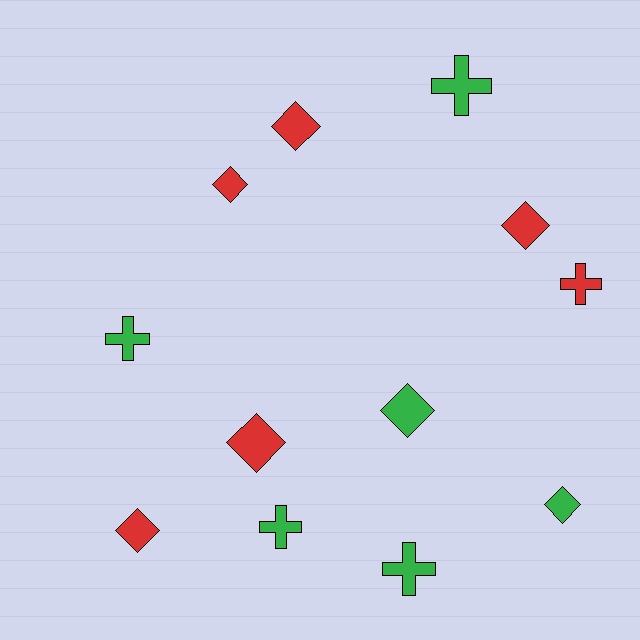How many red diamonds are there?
There are 5 red diamonds.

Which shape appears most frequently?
Diamond, with 7 objects.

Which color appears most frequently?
Green, with 6 objects.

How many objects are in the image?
There are 12 objects.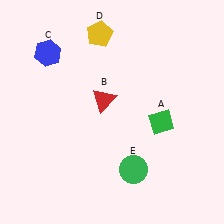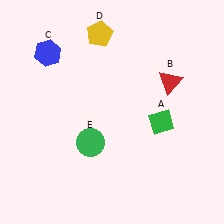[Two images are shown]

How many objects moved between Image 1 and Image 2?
2 objects moved between the two images.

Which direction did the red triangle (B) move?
The red triangle (B) moved right.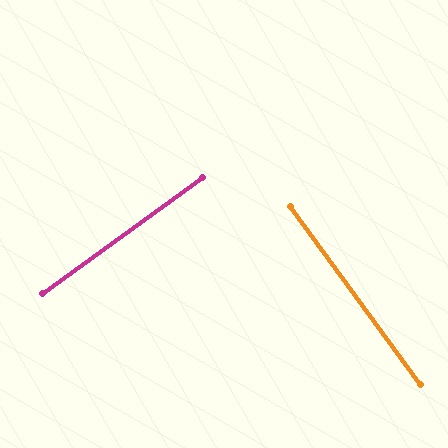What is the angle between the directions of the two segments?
Approximately 90 degrees.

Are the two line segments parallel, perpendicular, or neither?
Perpendicular — they meet at approximately 90°.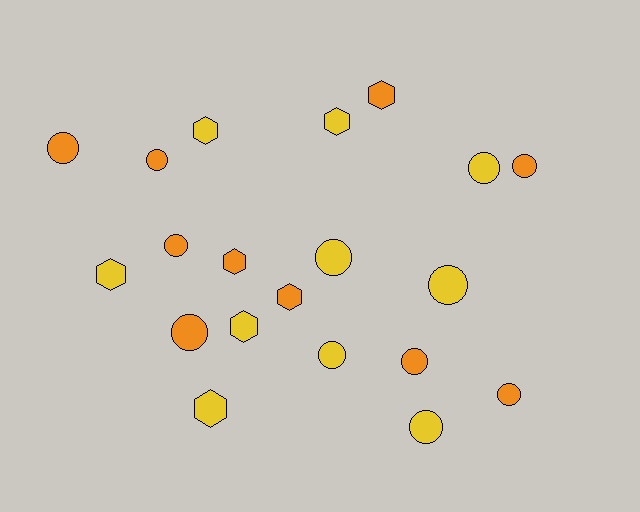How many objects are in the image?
There are 20 objects.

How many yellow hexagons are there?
There are 5 yellow hexagons.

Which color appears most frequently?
Yellow, with 10 objects.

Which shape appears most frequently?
Circle, with 12 objects.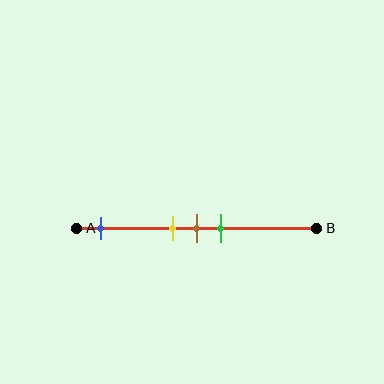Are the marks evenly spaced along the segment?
No, the marks are not evenly spaced.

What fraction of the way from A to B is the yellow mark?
The yellow mark is approximately 40% (0.4) of the way from A to B.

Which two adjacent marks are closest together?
The yellow and brown marks are the closest adjacent pair.